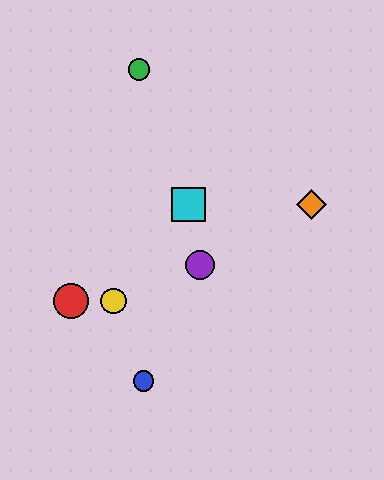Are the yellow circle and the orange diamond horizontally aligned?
No, the yellow circle is at y≈301 and the orange diamond is at y≈205.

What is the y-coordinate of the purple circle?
The purple circle is at y≈265.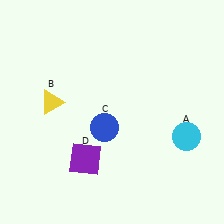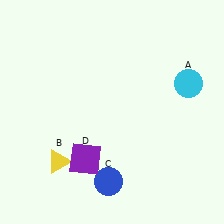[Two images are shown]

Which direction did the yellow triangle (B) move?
The yellow triangle (B) moved down.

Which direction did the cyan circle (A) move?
The cyan circle (A) moved up.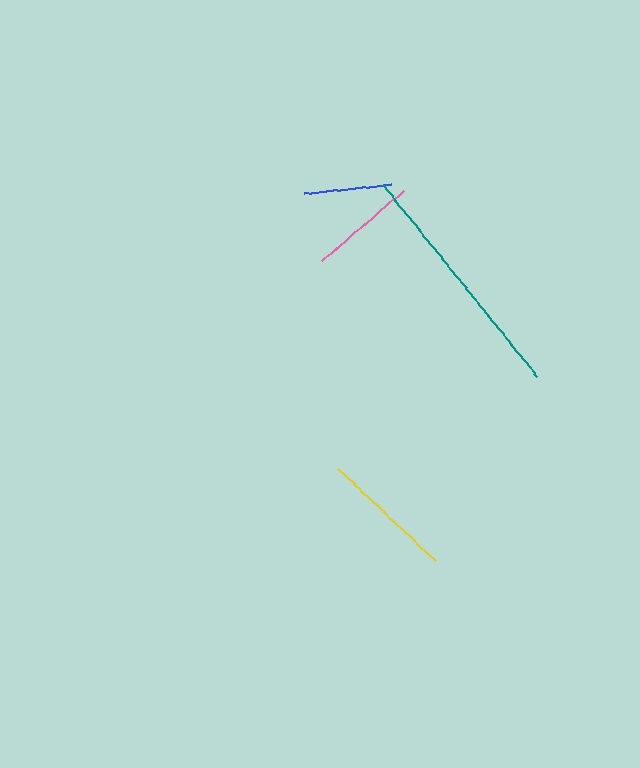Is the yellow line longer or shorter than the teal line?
The teal line is longer than the yellow line.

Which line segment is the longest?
The teal line is the longest at approximately 245 pixels.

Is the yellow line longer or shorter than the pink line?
The yellow line is longer than the pink line.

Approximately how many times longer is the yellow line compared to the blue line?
The yellow line is approximately 1.5 times the length of the blue line.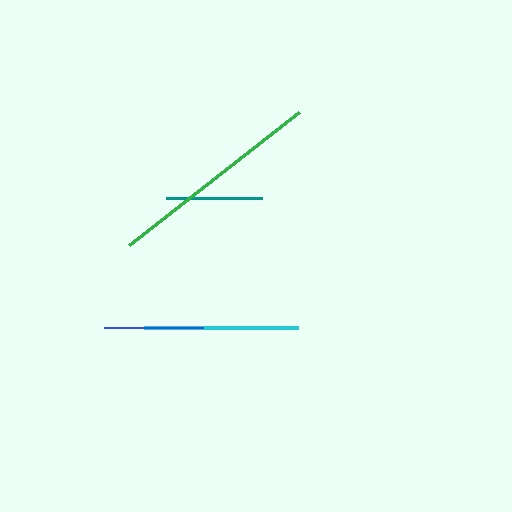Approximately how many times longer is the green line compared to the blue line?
The green line is approximately 2.2 times the length of the blue line.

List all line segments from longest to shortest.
From longest to shortest: green, cyan, blue, teal.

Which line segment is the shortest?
The teal line is the shortest at approximately 96 pixels.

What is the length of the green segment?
The green segment is approximately 215 pixels long.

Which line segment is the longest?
The green line is the longest at approximately 215 pixels.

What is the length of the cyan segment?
The cyan segment is approximately 154 pixels long.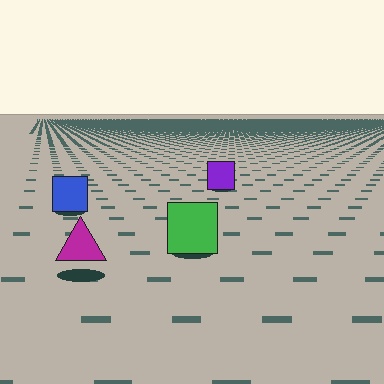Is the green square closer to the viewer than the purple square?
Yes. The green square is closer — you can tell from the texture gradient: the ground texture is coarser near it.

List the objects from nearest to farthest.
From nearest to farthest: the magenta triangle, the green square, the blue square, the purple square.